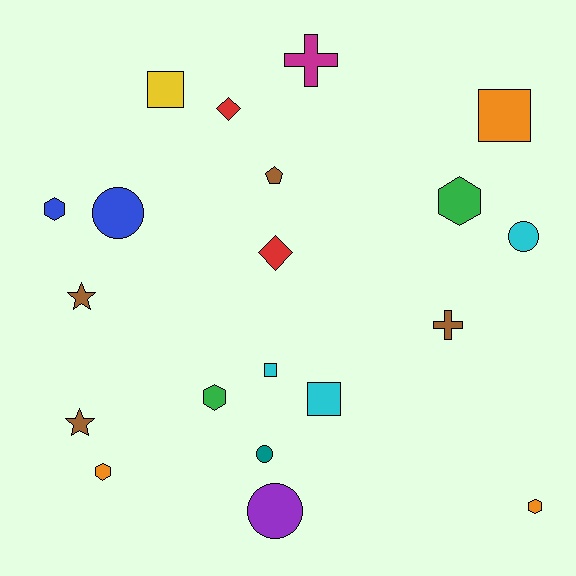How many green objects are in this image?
There are 2 green objects.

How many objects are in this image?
There are 20 objects.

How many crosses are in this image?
There are 2 crosses.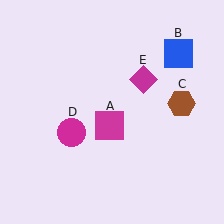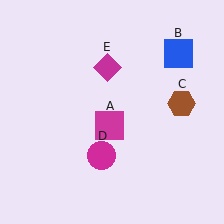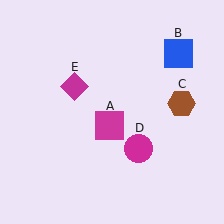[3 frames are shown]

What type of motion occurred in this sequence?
The magenta circle (object D), magenta diamond (object E) rotated counterclockwise around the center of the scene.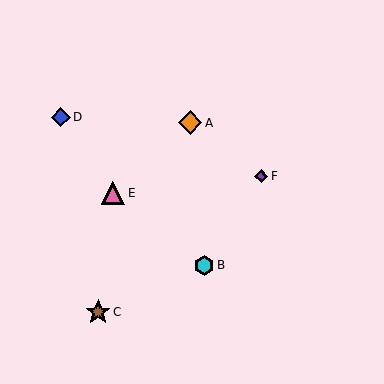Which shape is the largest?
The brown star (labeled C) is the largest.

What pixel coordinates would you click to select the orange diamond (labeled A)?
Click at (190, 123) to select the orange diamond A.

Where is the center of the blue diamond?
The center of the blue diamond is at (61, 117).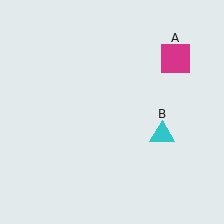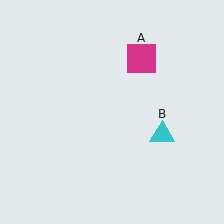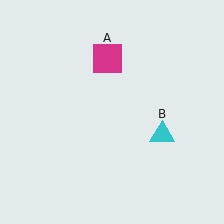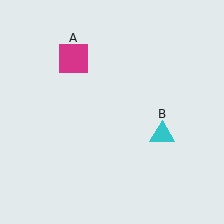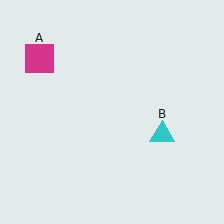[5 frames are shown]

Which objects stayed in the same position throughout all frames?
Cyan triangle (object B) remained stationary.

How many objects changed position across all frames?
1 object changed position: magenta square (object A).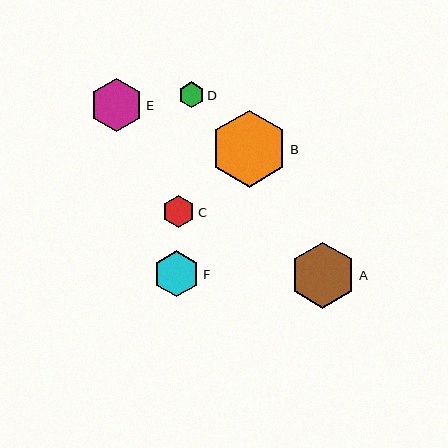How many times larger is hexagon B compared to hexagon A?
Hexagon B is approximately 1.2 times the size of hexagon A.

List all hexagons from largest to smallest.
From largest to smallest: B, A, E, F, C, D.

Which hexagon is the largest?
Hexagon B is the largest with a size of approximately 77 pixels.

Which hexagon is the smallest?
Hexagon D is the smallest with a size of approximately 26 pixels.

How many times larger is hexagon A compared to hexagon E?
Hexagon A is approximately 1.2 times the size of hexagon E.